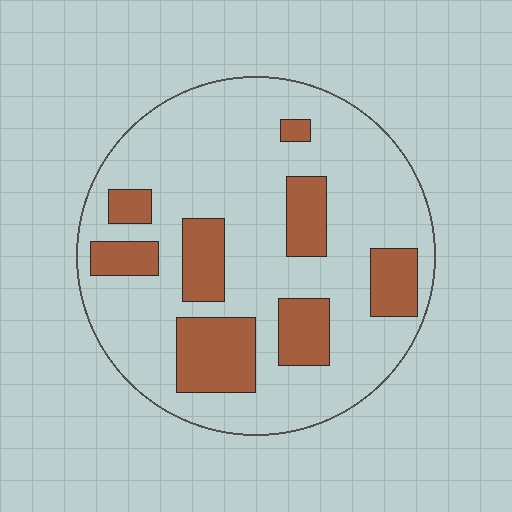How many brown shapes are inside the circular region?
8.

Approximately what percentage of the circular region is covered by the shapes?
Approximately 25%.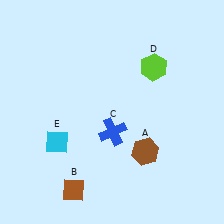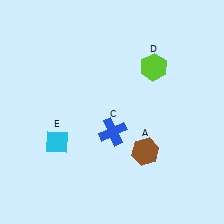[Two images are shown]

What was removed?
The brown diamond (B) was removed in Image 2.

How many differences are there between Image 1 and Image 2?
There is 1 difference between the two images.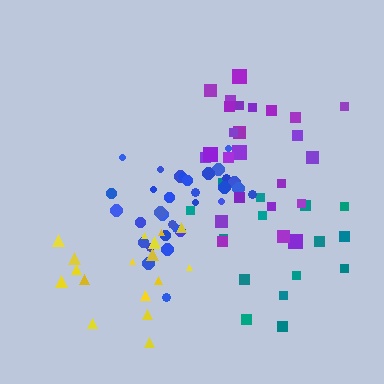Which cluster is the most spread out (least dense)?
Teal.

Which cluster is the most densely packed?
Blue.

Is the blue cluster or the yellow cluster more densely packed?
Blue.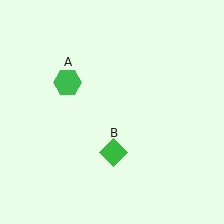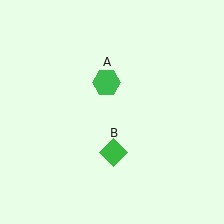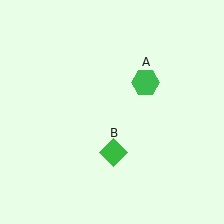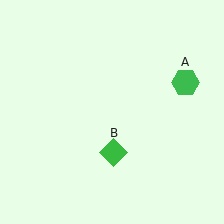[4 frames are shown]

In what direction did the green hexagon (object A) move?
The green hexagon (object A) moved right.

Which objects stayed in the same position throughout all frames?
Green diamond (object B) remained stationary.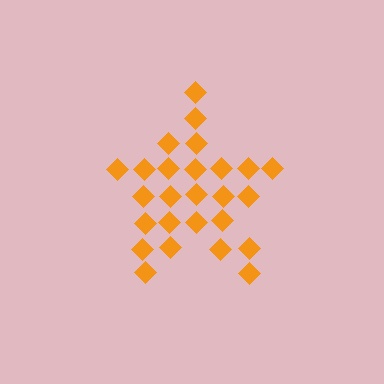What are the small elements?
The small elements are diamonds.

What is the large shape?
The large shape is a star.